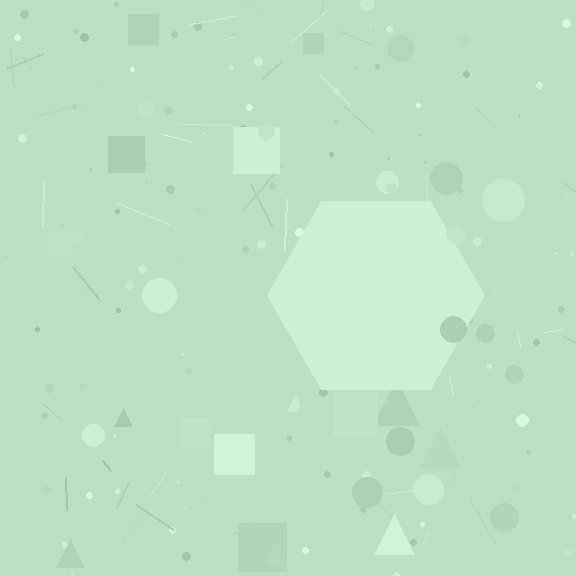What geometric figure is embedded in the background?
A hexagon is embedded in the background.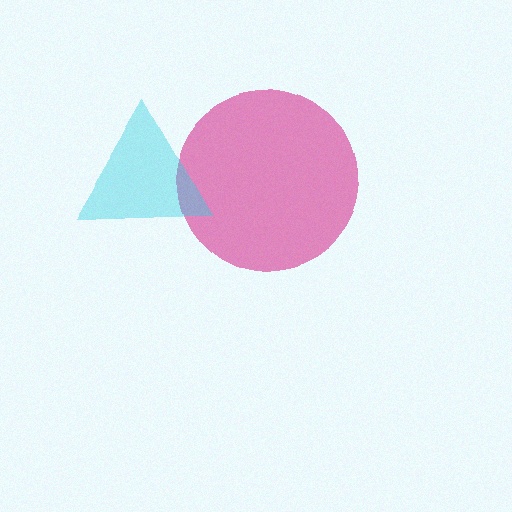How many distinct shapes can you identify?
There are 2 distinct shapes: a magenta circle, a cyan triangle.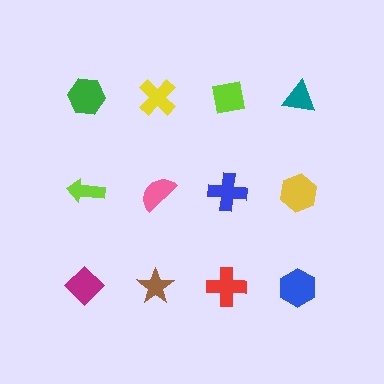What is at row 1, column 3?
A lime square.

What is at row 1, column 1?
A green hexagon.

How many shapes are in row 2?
4 shapes.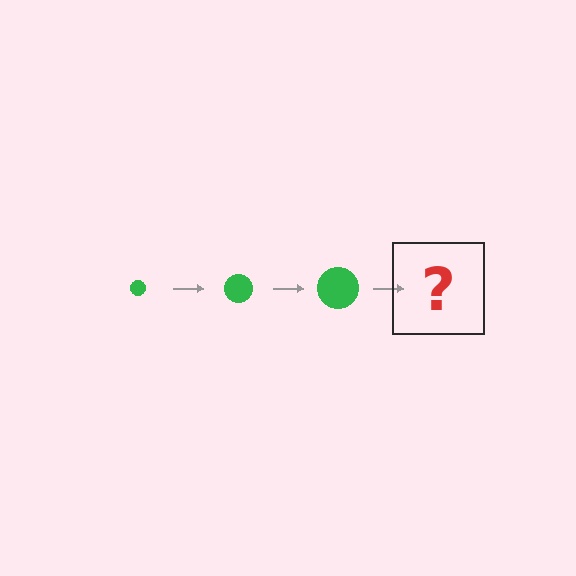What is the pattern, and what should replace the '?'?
The pattern is that the circle gets progressively larger each step. The '?' should be a green circle, larger than the previous one.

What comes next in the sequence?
The next element should be a green circle, larger than the previous one.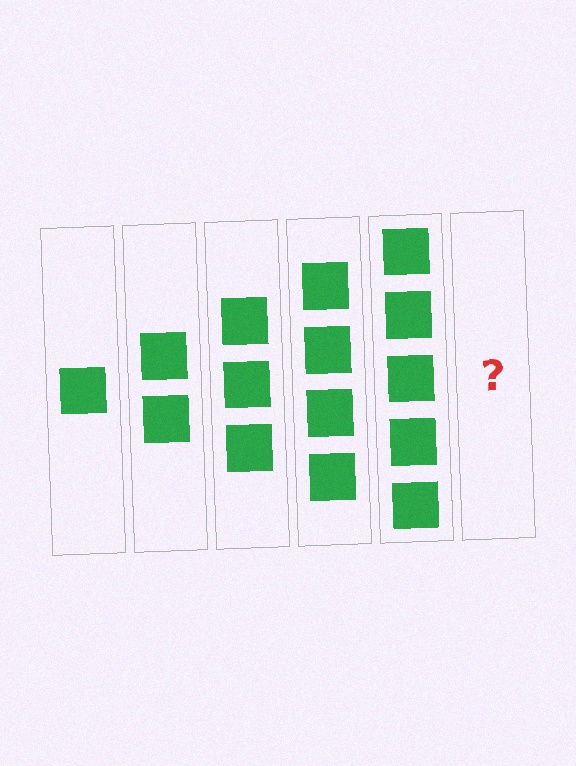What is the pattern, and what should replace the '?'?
The pattern is that each step adds one more square. The '?' should be 6 squares.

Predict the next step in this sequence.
The next step is 6 squares.